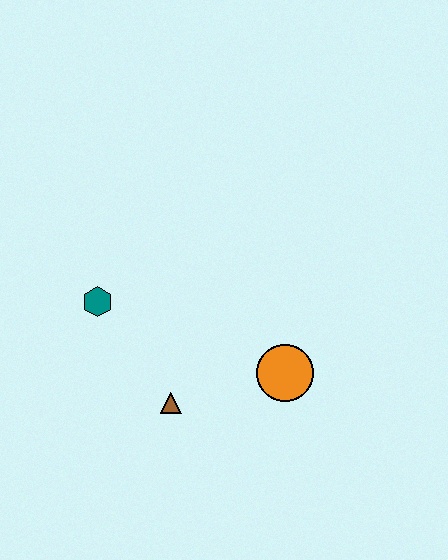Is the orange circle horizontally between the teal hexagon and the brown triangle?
No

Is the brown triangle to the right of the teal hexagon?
Yes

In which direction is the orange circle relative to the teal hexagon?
The orange circle is to the right of the teal hexagon.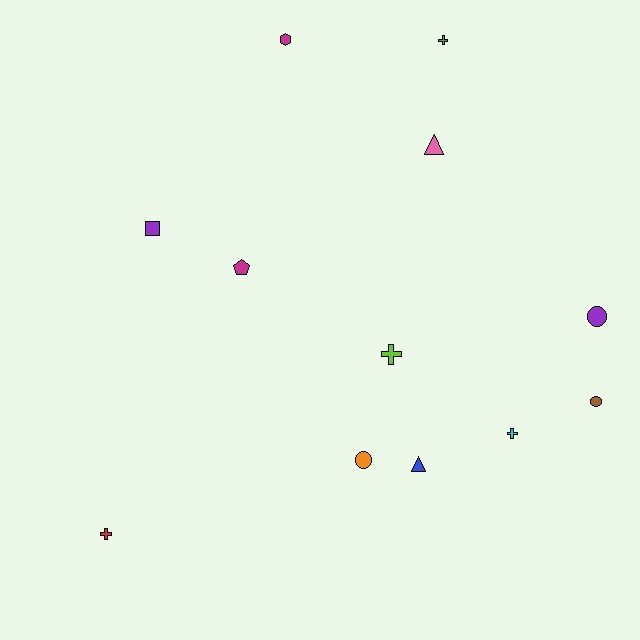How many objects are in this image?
There are 12 objects.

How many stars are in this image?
There are no stars.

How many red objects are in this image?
There is 1 red object.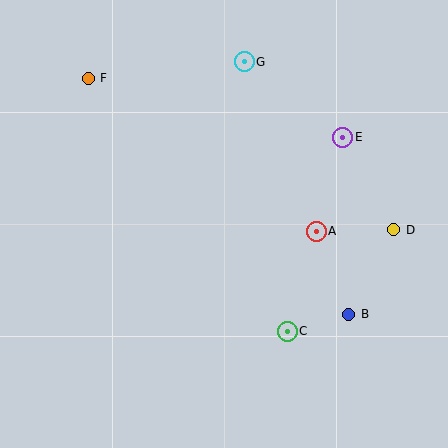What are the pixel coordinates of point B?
Point B is at (349, 314).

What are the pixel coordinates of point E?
Point E is at (343, 137).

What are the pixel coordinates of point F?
Point F is at (88, 78).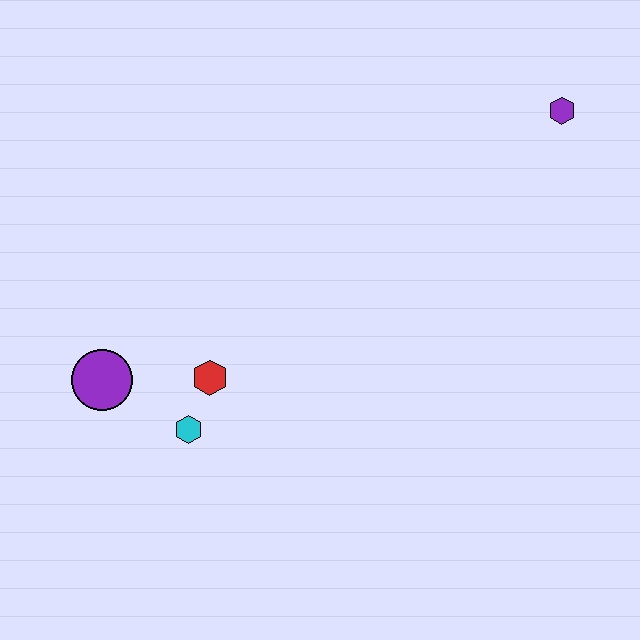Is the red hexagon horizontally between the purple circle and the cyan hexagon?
No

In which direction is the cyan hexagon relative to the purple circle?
The cyan hexagon is to the right of the purple circle.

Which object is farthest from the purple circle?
The purple hexagon is farthest from the purple circle.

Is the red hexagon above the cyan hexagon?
Yes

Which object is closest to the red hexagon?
The cyan hexagon is closest to the red hexagon.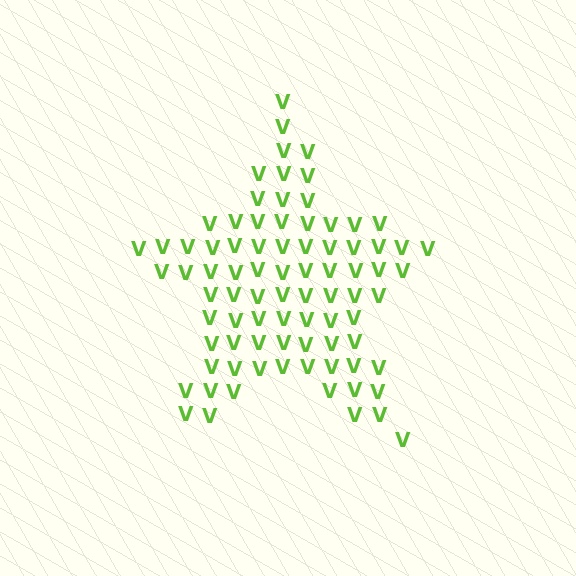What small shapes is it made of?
It is made of small letter V's.